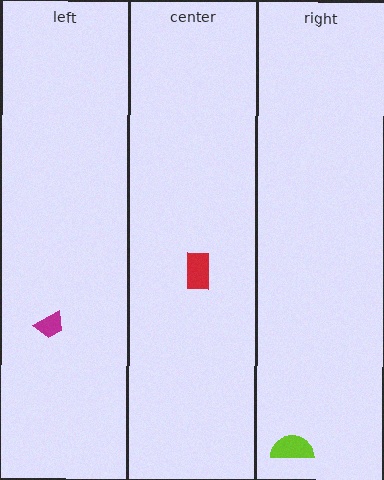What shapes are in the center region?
The red rectangle.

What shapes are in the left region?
The magenta trapezoid.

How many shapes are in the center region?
1.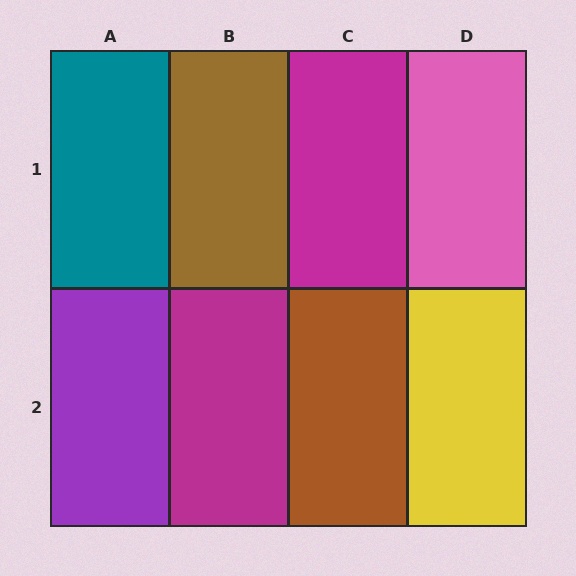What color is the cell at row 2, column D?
Yellow.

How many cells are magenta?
2 cells are magenta.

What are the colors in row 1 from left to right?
Teal, brown, magenta, pink.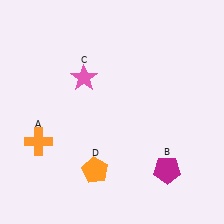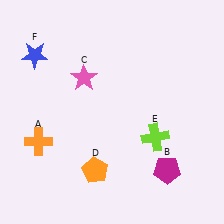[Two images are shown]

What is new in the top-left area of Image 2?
A blue star (F) was added in the top-left area of Image 2.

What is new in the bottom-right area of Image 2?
A lime cross (E) was added in the bottom-right area of Image 2.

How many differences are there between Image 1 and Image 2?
There are 2 differences between the two images.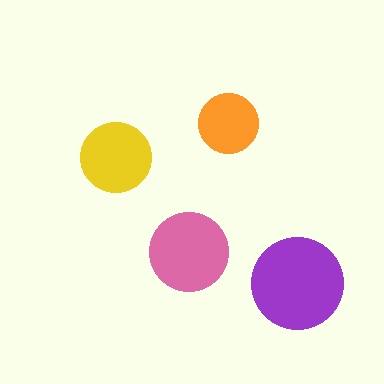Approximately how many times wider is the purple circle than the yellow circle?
About 1.5 times wider.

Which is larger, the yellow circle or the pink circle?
The pink one.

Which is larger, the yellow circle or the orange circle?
The yellow one.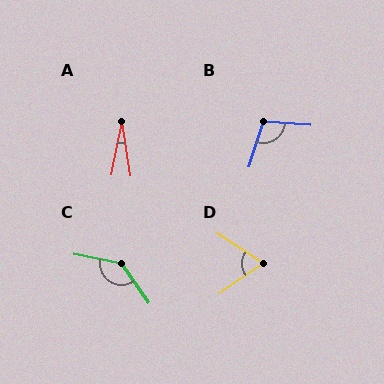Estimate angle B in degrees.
Approximately 104 degrees.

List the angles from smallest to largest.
A (20°), D (67°), B (104°), C (136°).